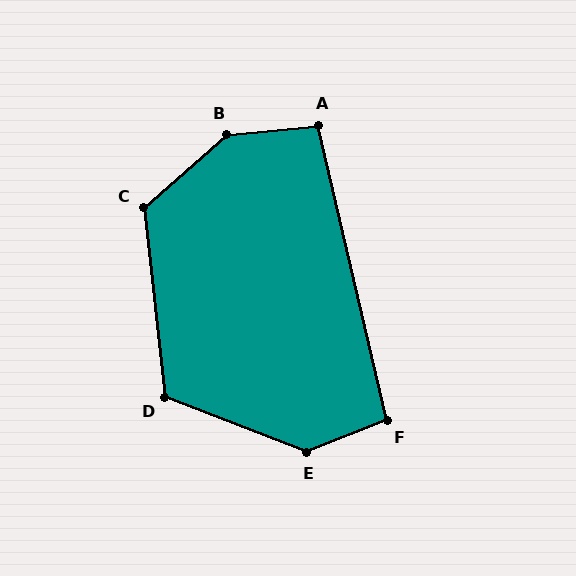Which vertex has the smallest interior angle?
A, at approximately 98 degrees.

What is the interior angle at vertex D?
Approximately 117 degrees (obtuse).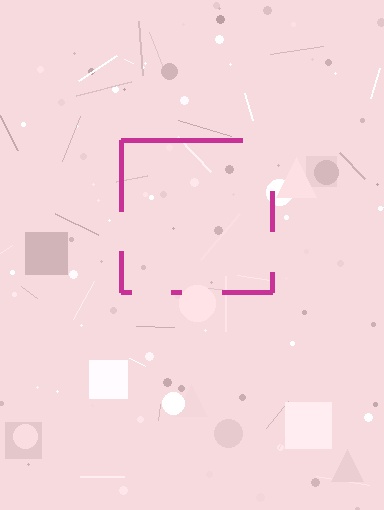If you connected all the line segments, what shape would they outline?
They would outline a square.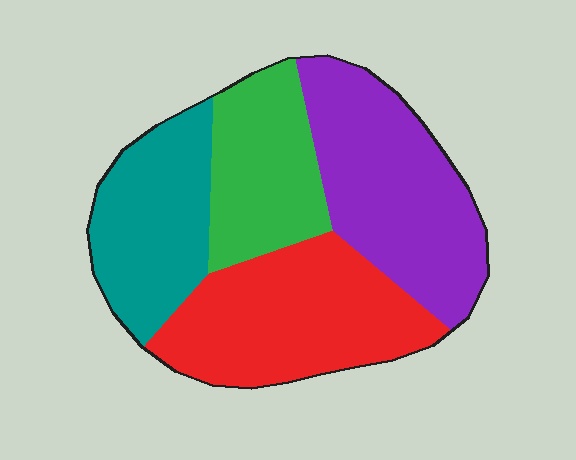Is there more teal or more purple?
Purple.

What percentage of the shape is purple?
Purple covers roughly 30% of the shape.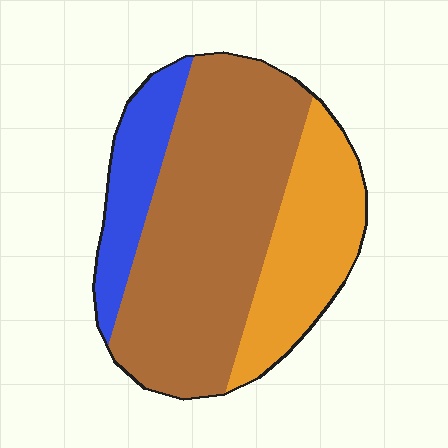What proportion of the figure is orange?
Orange covers around 25% of the figure.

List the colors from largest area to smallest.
From largest to smallest: brown, orange, blue.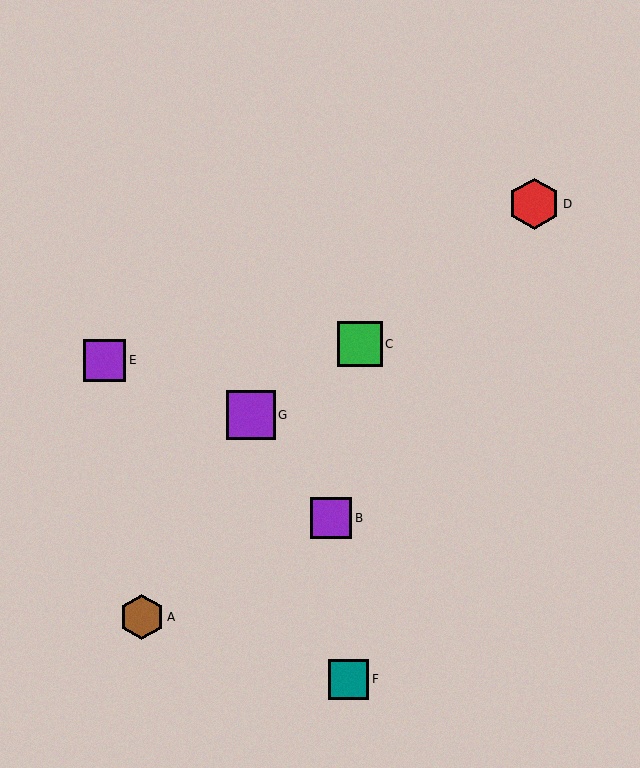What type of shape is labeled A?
Shape A is a brown hexagon.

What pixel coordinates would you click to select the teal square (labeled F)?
Click at (349, 679) to select the teal square F.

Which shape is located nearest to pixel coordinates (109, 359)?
The purple square (labeled E) at (105, 360) is nearest to that location.